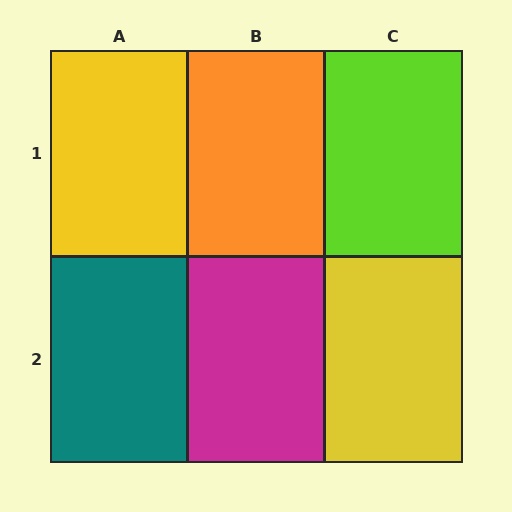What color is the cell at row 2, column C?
Yellow.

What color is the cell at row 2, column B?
Magenta.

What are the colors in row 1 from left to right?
Yellow, orange, lime.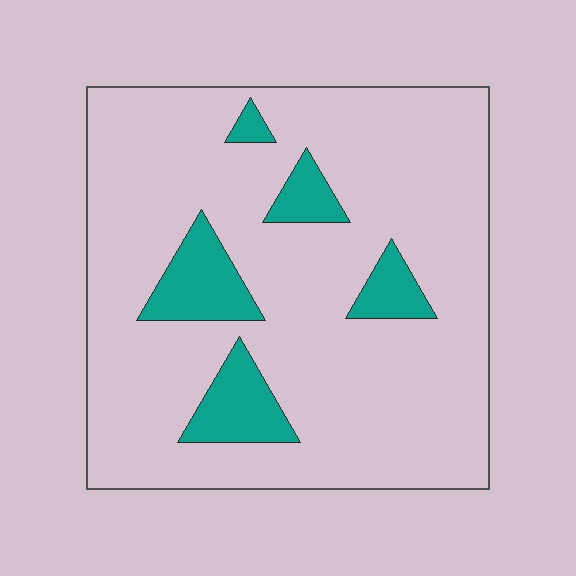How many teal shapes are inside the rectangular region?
5.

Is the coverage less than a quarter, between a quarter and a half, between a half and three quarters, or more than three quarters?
Less than a quarter.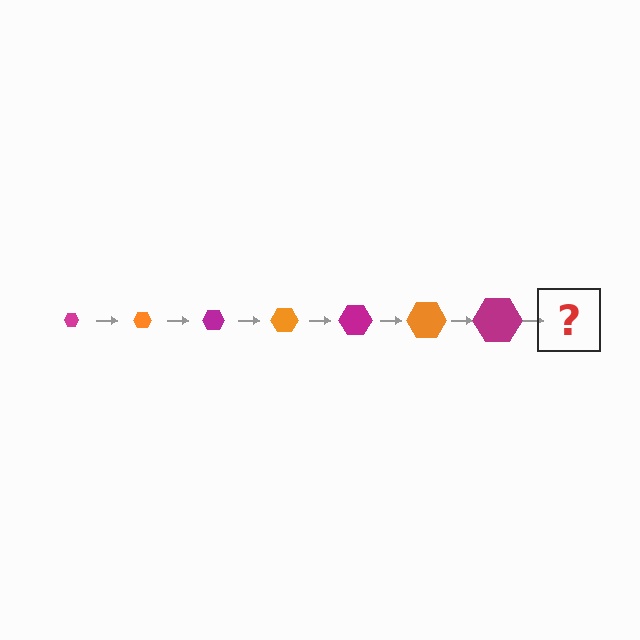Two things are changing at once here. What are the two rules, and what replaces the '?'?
The two rules are that the hexagon grows larger each step and the color cycles through magenta and orange. The '?' should be an orange hexagon, larger than the previous one.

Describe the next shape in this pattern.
It should be an orange hexagon, larger than the previous one.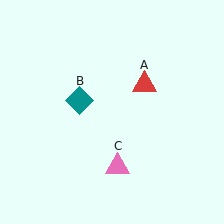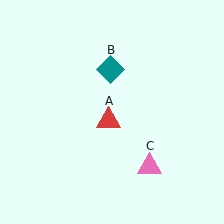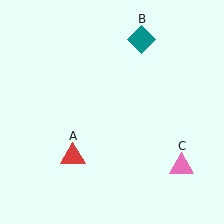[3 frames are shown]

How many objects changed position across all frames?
3 objects changed position: red triangle (object A), teal diamond (object B), pink triangle (object C).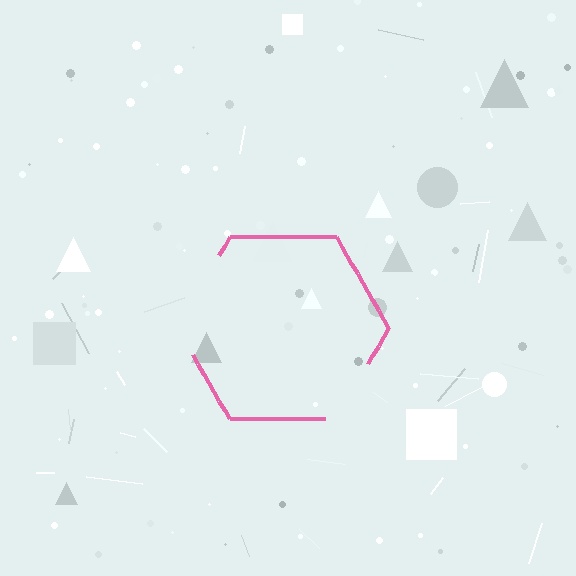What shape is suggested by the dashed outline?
The dashed outline suggests a hexagon.